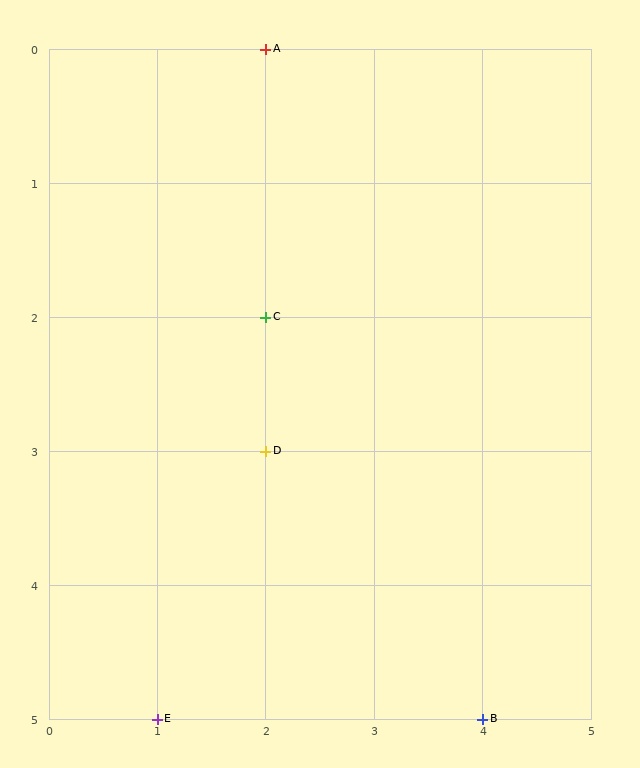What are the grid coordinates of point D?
Point D is at grid coordinates (2, 3).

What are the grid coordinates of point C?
Point C is at grid coordinates (2, 2).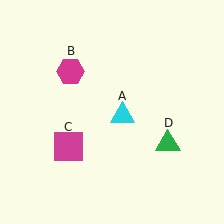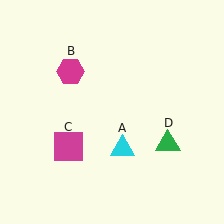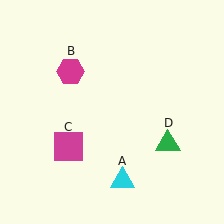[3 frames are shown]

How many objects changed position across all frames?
1 object changed position: cyan triangle (object A).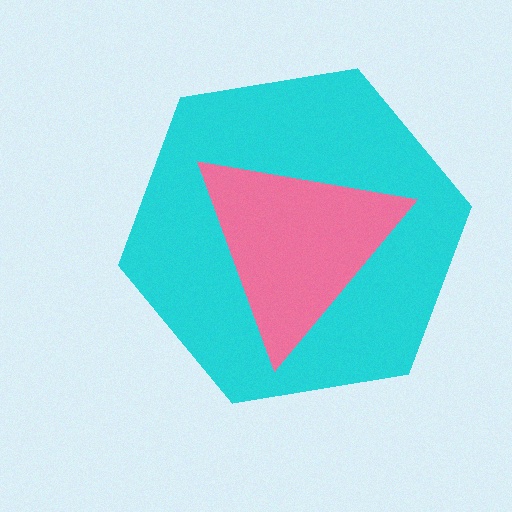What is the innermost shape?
The pink triangle.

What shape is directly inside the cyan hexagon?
The pink triangle.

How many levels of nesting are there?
2.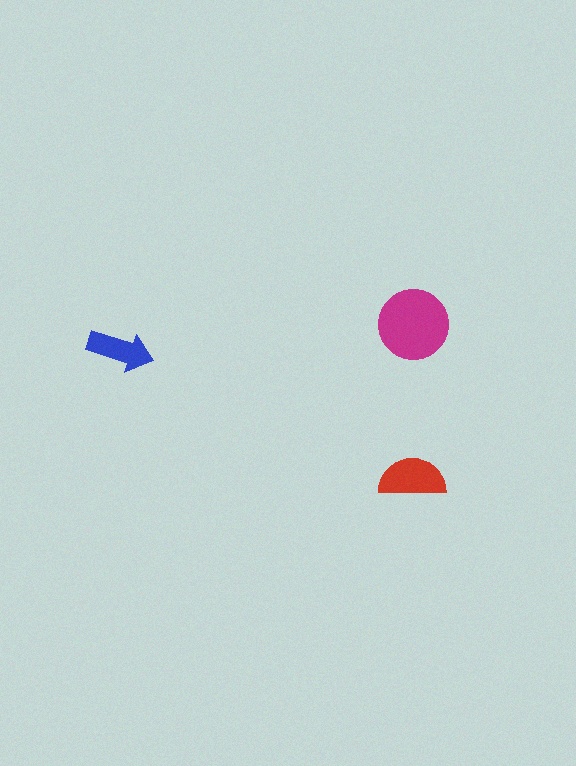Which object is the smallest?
The blue arrow.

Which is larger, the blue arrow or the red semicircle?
The red semicircle.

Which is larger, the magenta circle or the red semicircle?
The magenta circle.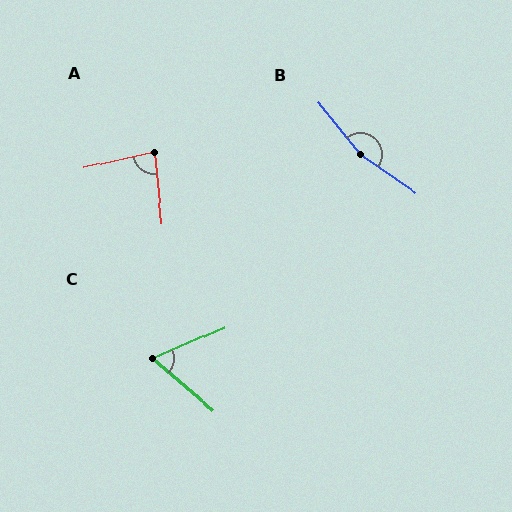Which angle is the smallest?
C, at approximately 64 degrees.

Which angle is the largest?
B, at approximately 163 degrees.